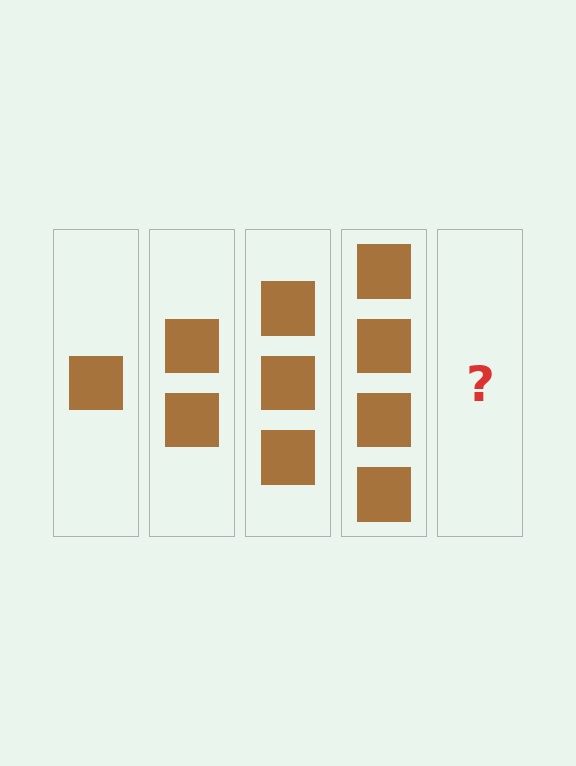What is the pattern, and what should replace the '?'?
The pattern is that each step adds one more square. The '?' should be 5 squares.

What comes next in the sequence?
The next element should be 5 squares.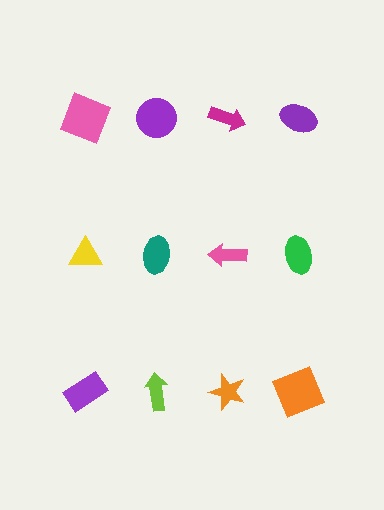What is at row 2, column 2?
A teal ellipse.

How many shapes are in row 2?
4 shapes.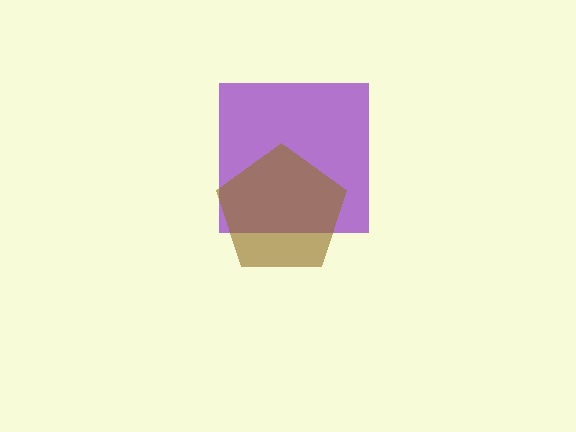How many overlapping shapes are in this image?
There are 2 overlapping shapes in the image.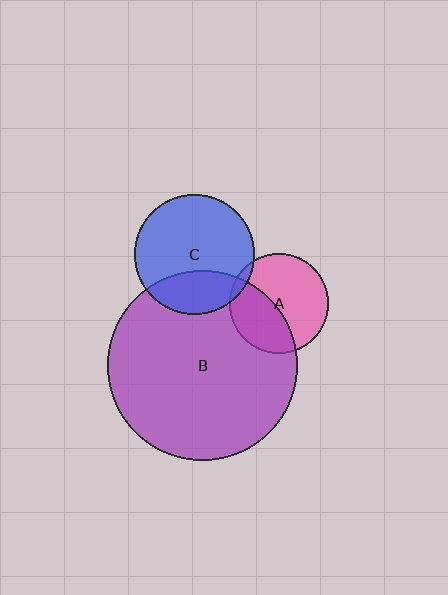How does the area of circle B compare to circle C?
Approximately 2.5 times.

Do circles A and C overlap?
Yes.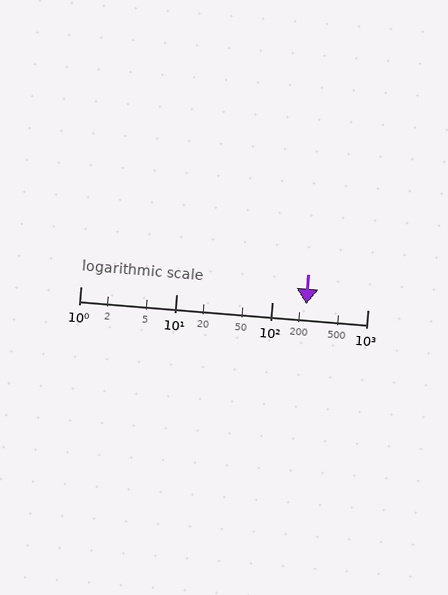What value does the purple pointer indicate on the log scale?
The pointer indicates approximately 230.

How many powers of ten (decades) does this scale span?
The scale spans 3 decades, from 1 to 1000.